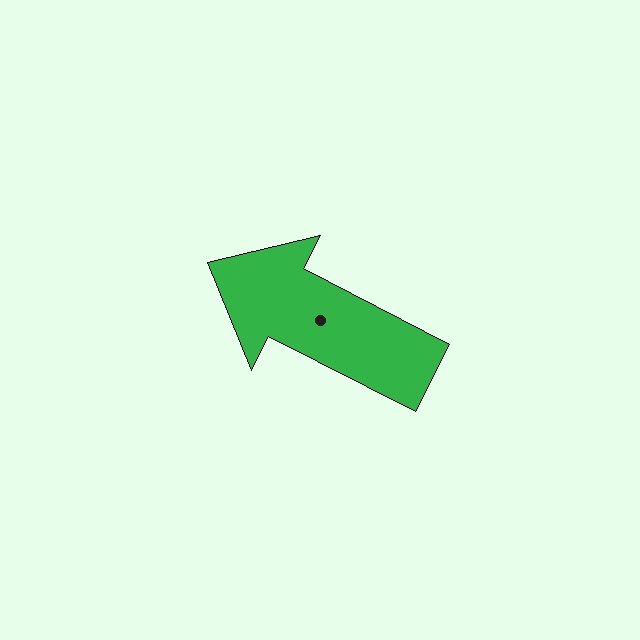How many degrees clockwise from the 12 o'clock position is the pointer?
Approximately 297 degrees.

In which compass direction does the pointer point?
Northwest.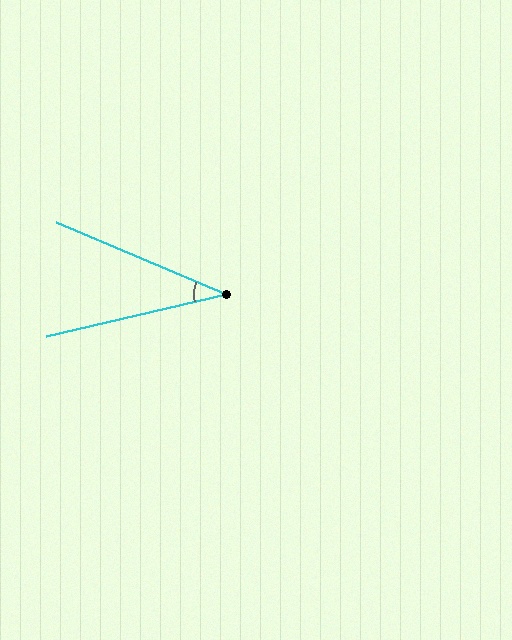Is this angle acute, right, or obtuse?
It is acute.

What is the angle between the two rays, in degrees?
Approximately 36 degrees.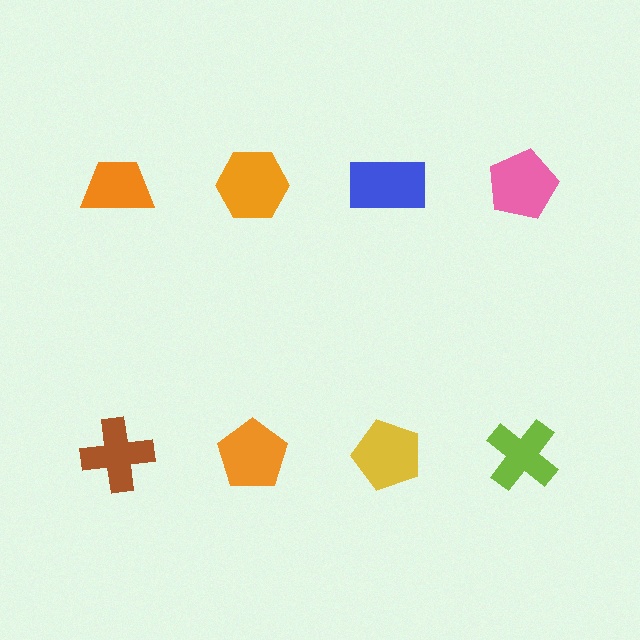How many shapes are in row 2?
4 shapes.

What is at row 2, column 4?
A lime cross.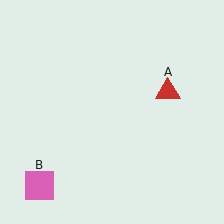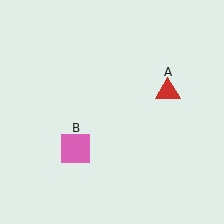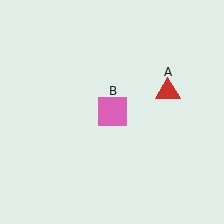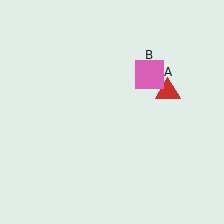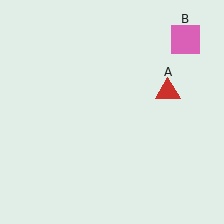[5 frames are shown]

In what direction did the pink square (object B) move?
The pink square (object B) moved up and to the right.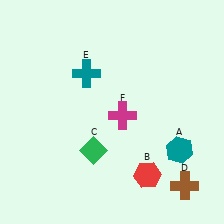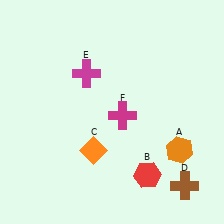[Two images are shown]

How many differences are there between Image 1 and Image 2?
There are 3 differences between the two images.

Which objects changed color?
A changed from teal to orange. C changed from green to orange. E changed from teal to magenta.